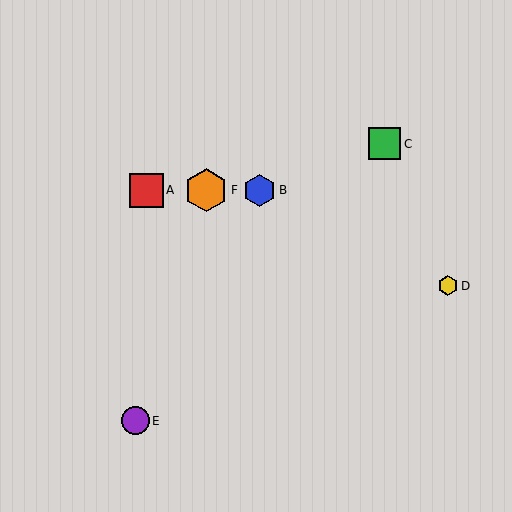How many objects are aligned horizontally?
3 objects (A, B, F) are aligned horizontally.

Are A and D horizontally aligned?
No, A is at y≈190 and D is at y≈286.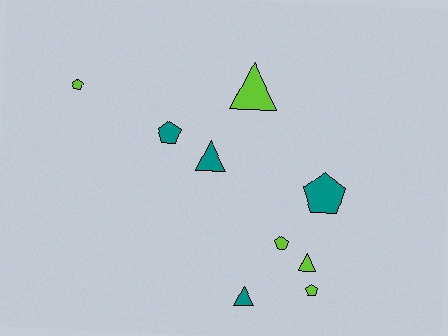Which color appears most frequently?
Lime, with 5 objects.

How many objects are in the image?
There are 9 objects.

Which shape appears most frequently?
Pentagon, with 5 objects.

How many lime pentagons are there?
There are 3 lime pentagons.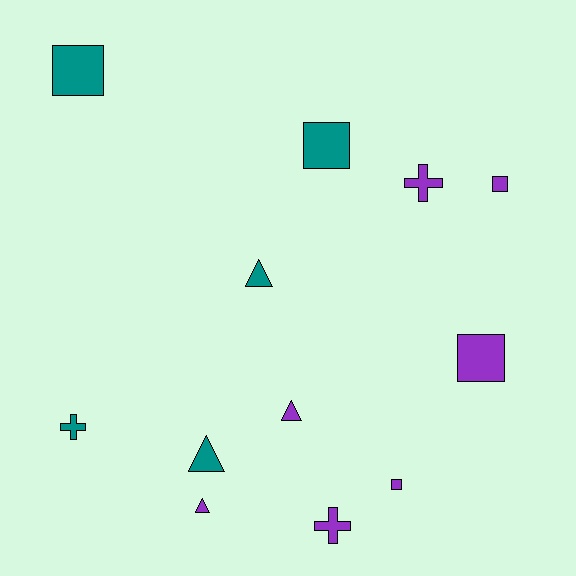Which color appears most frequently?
Purple, with 7 objects.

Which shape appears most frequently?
Square, with 5 objects.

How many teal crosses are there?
There is 1 teal cross.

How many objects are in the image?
There are 12 objects.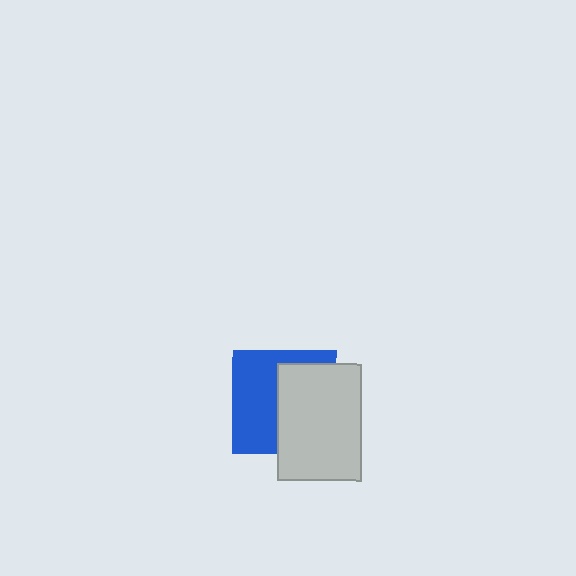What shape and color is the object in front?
The object in front is a light gray rectangle.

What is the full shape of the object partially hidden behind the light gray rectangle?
The partially hidden object is a blue square.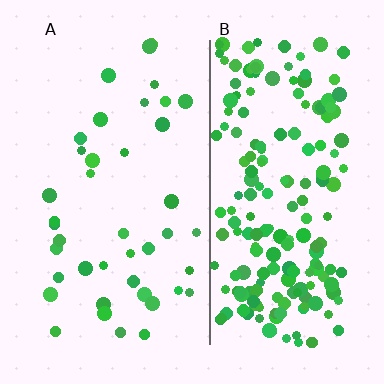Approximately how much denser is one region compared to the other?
Approximately 4.7× — region B over region A.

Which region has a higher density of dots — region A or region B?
B (the right).